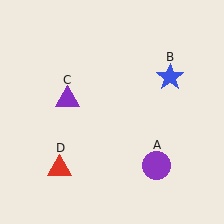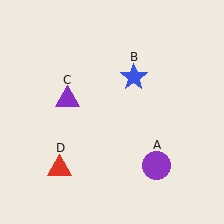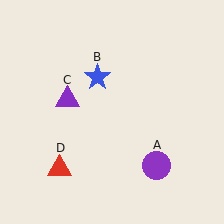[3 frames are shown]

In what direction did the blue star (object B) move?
The blue star (object B) moved left.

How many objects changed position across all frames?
1 object changed position: blue star (object B).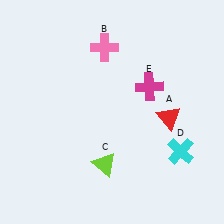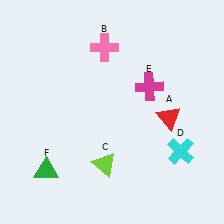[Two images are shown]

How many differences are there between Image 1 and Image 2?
There is 1 difference between the two images.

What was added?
A green triangle (F) was added in Image 2.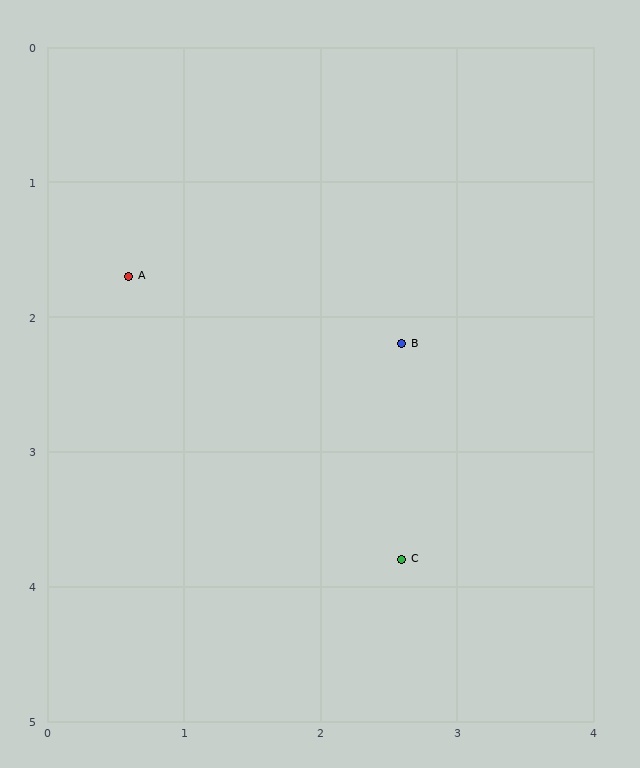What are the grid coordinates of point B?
Point B is at approximately (2.6, 2.2).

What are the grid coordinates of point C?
Point C is at approximately (2.6, 3.8).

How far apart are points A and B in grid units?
Points A and B are about 2.1 grid units apart.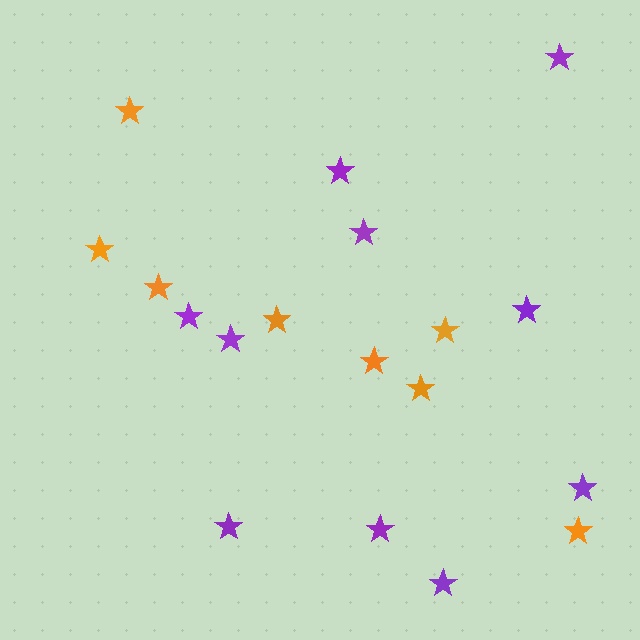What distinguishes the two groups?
There are 2 groups: one group of orange stars (8) and one group of purple stars (10).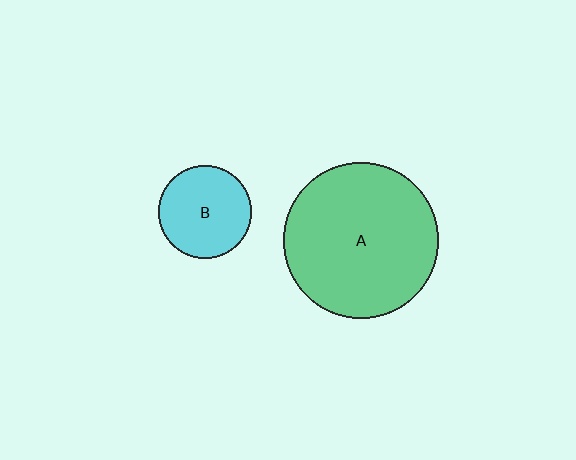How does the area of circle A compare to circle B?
Approximately 2.8 times.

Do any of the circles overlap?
No, none of the circles overlap.